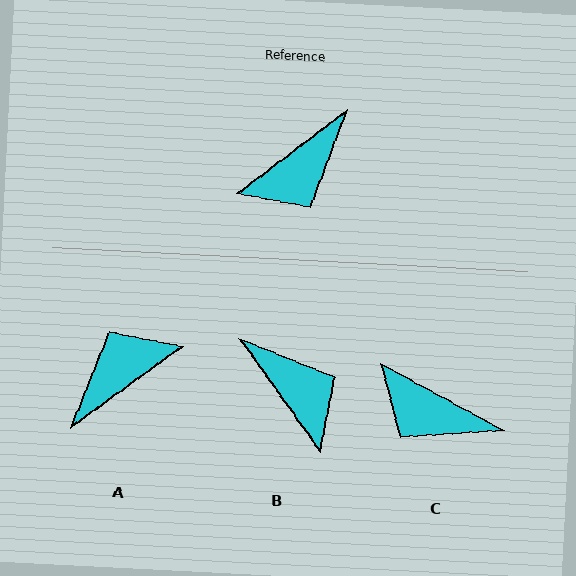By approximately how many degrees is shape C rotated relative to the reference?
Approximately 66 degrees clockwise.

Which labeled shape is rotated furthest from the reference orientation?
A, about 179 degrees away.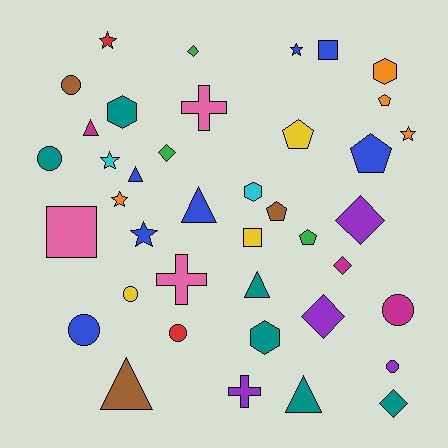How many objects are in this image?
There are 40 objects.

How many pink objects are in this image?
There are 3 pink objects.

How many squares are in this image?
There are 3 squares.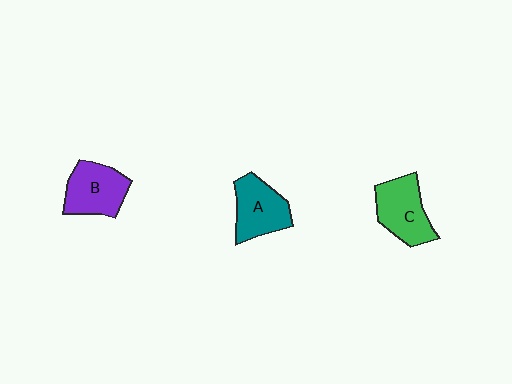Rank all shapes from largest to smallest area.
From largest to smallest: C (green), B (purple), A (teal).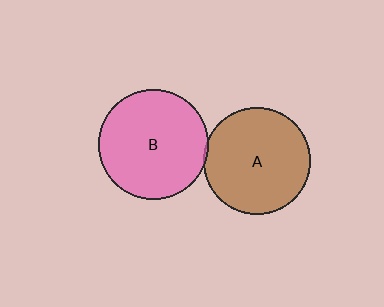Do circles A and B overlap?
Yes.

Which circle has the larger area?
Circle B (pink).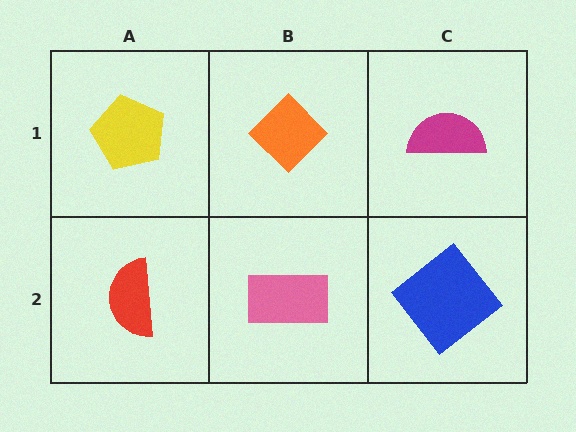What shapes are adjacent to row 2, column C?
A magenta semicircle (row 1, column C), a pink rectangle (row 2, column B).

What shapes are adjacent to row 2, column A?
A yellow pentagon (row 1, column A), a pink rectangle (row 2, column B).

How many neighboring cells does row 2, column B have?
3.